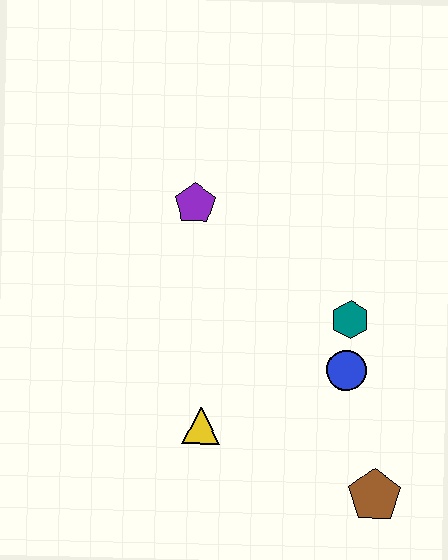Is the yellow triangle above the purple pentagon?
No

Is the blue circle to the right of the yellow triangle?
Yes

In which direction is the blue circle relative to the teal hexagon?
The blue circle is below the teal hexagon.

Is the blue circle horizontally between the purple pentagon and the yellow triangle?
No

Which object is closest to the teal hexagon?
The blue circle is closest to the teal hexagon.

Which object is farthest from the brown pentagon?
The purple pentagon is farthest from the brown pentagon.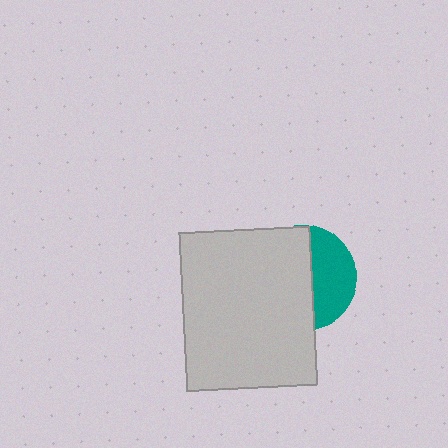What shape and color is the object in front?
The object in front is a light gray rectangle.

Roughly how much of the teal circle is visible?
A small part of it is visible (roughly 40%).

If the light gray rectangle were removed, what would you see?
You would see the complete teal circle.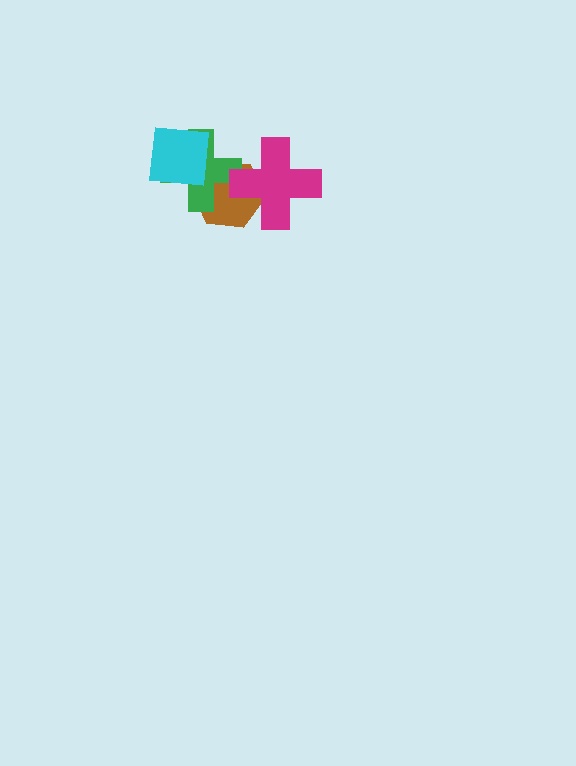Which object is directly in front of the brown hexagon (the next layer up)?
The green cross is directly in front of the brown hexagon.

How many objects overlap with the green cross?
3 objects overlap with the green cross.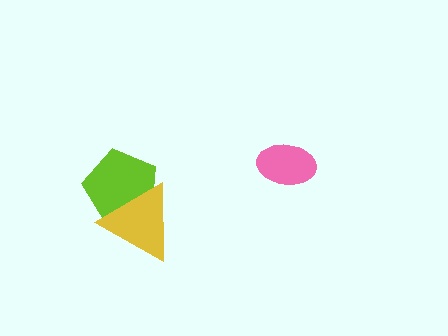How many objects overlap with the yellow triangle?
1 object overlaps with the yellow triangle.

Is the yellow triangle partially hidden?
No, no other shape covers it.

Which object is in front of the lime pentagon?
The yellow triangle is in front of the lime pentagon.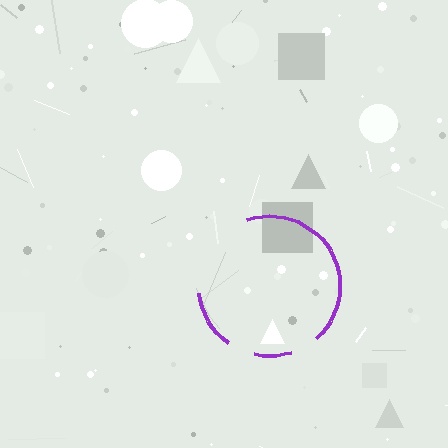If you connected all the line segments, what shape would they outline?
They would outline a circle.